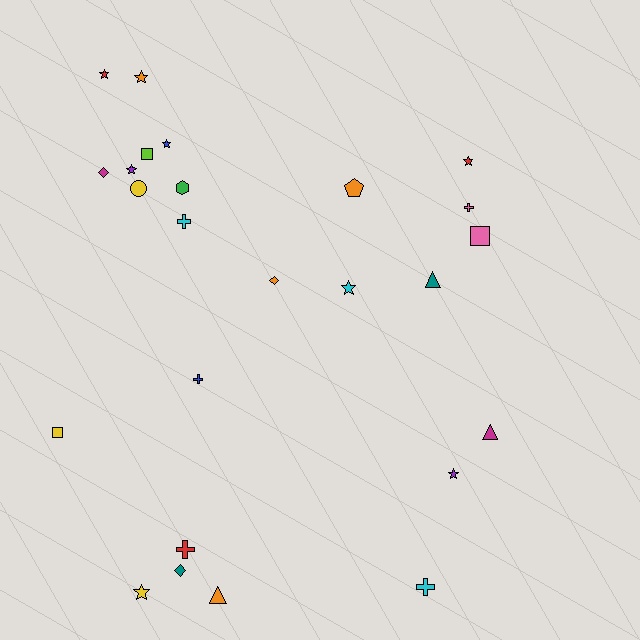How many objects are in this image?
There are 25 objects.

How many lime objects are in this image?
There is 1 lime object.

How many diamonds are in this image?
There are 3 diamonds.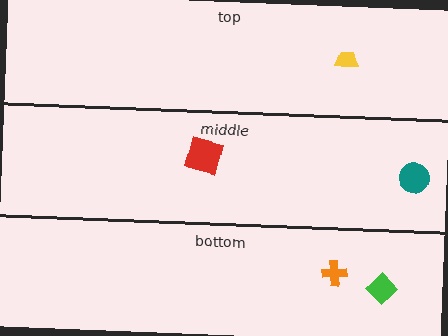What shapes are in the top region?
The yellow trapezoid.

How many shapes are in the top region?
1.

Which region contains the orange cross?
The bottom region.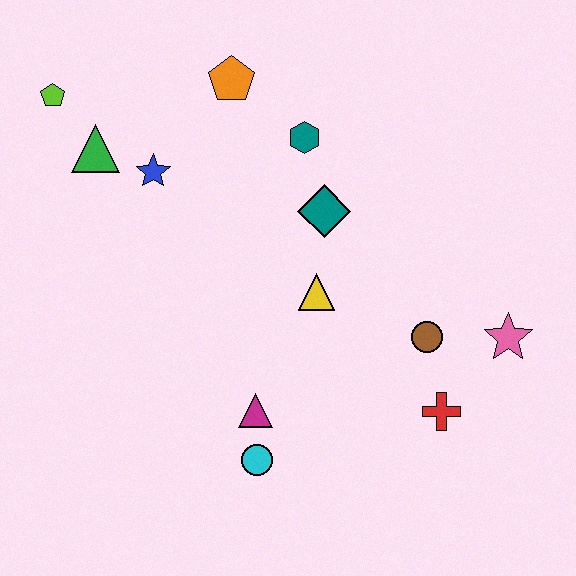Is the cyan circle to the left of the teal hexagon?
Yes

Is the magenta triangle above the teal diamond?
No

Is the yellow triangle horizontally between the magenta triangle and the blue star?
No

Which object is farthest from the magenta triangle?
The lime pentagon is farthest from the magenta triangle.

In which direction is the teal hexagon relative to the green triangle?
The teal hexagon is to the right of the green triangle.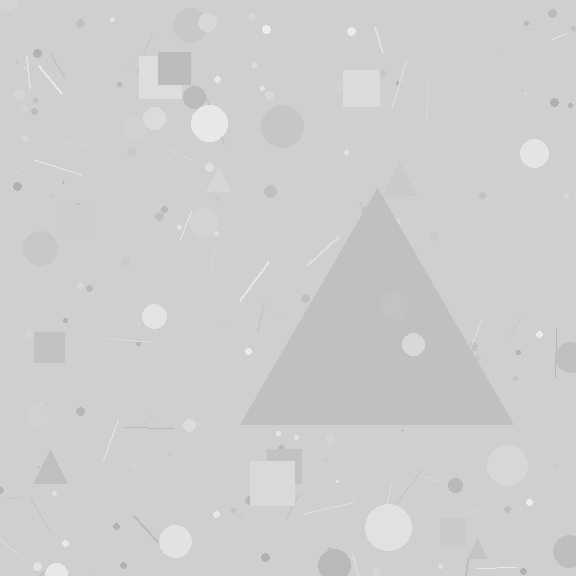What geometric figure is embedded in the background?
A triangle is embedded in the background.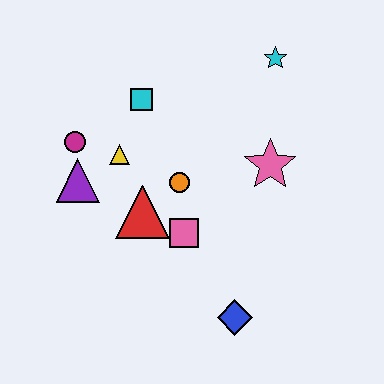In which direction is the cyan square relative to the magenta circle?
The cyan square is to the right of the magenta circle.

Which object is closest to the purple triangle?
The magenta circle is closest to the purple triangle.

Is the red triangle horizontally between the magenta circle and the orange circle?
Yes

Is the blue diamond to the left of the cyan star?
Yes